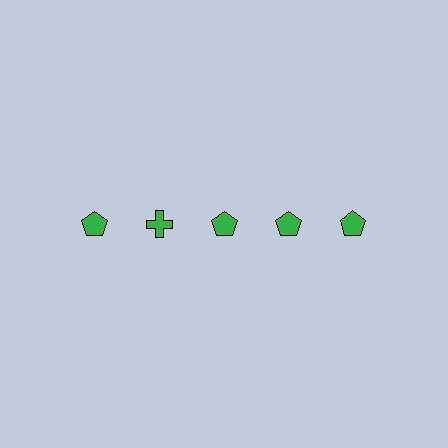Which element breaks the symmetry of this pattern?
The green cross in the top row, second from left column breaks the symmetry. All other shapes are green pentagons.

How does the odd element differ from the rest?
It has a different shape: cross instead of pentagon.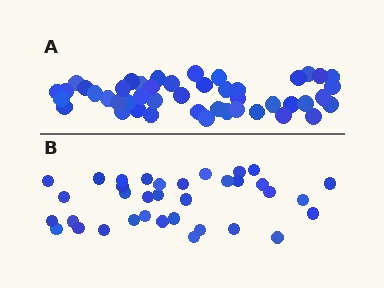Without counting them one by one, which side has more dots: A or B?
Region A (the top region) has more dots.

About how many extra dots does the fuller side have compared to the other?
Region A has roughly 12 or so more dots than region B.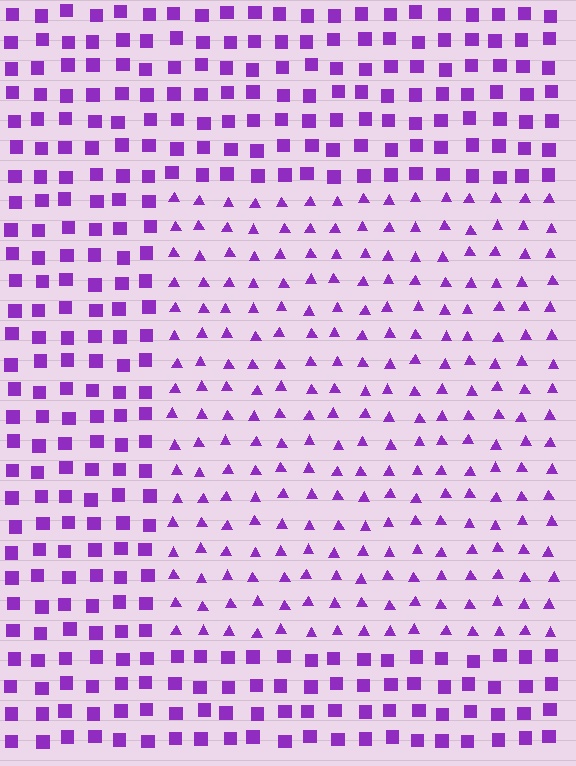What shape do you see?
I see a rectangle.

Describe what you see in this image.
The image is filled with small purple elements arranged in a uniform grid. A rectangle-shaped region contains triangles, while the surrounding area contains squares. The boundary is defined purely by the change in element shape.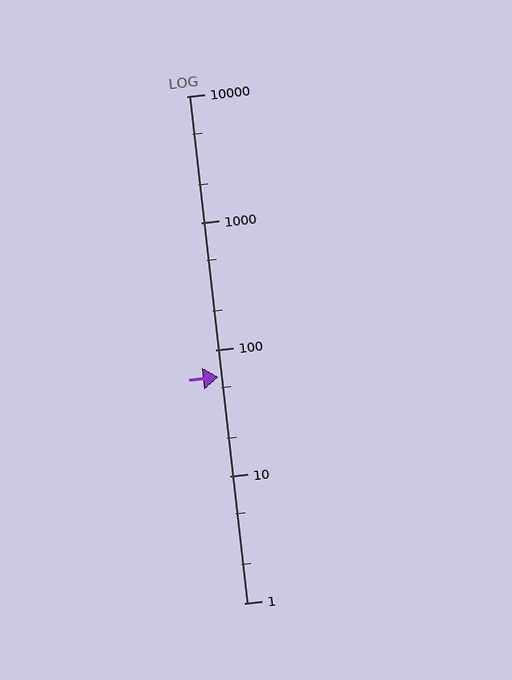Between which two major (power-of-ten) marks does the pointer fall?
The pointer is between 10 and 100.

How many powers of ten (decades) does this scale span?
The scale spans 4 decades, from 1 to 10000.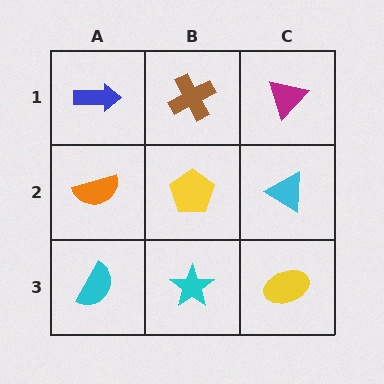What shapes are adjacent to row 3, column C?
A cyan triangle (row 2, column C), a cyan star (row 3, column B).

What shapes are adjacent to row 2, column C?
A magenta triangle (row 1, column C), a yellow ellipse (row 3, column C), a yellow pentagon (row 2, column B).